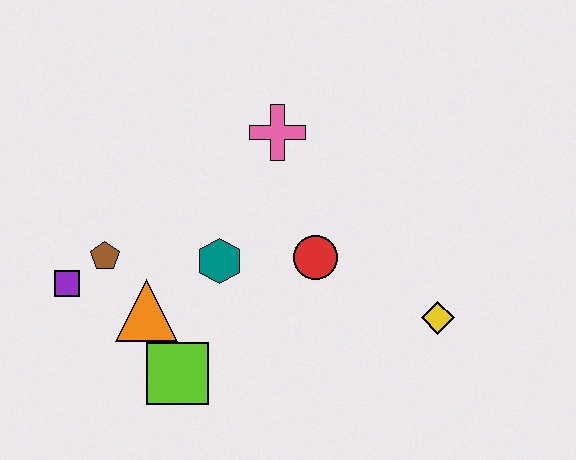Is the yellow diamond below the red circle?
Yes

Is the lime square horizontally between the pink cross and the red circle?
No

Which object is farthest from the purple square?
The yellow diamond is farthest from the purple square.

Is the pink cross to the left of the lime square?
No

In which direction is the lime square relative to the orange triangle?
The lime square is below the orange triangle.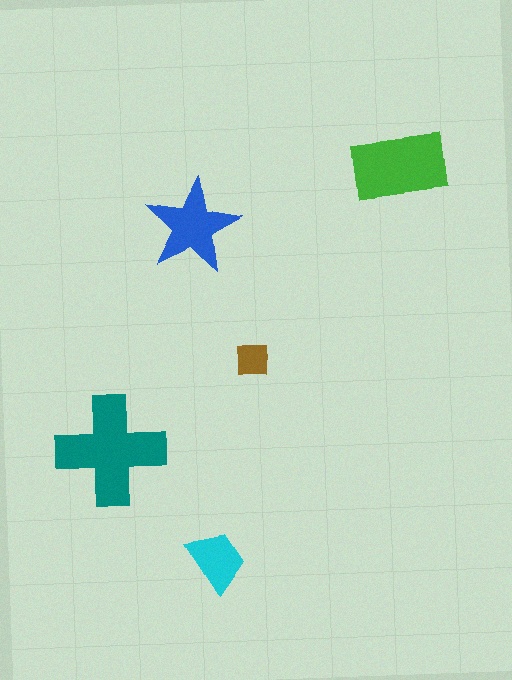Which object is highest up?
The green rectangle is topmost.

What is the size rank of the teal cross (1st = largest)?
1st.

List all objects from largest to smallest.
The teal cross, the green rectangle, the blue star, the cyan trapezoid, the brown square.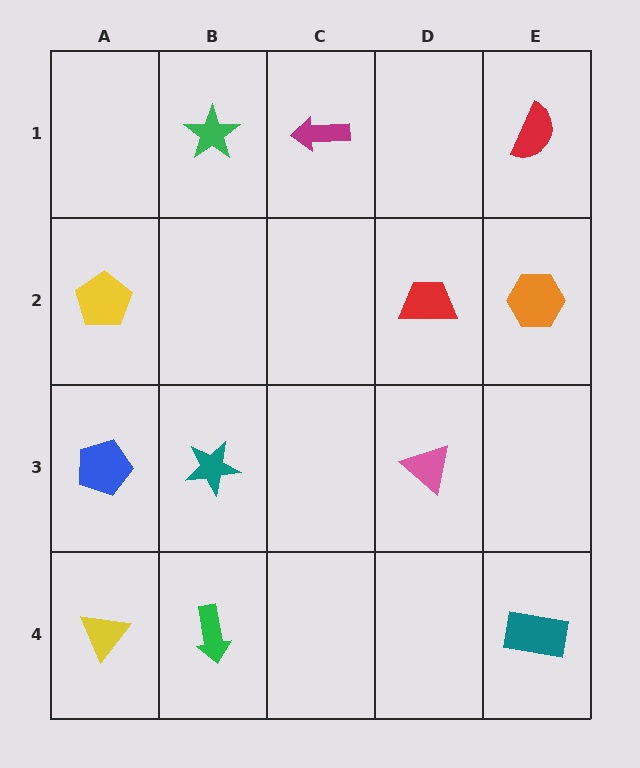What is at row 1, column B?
A green star.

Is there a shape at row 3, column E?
No, that cell is empty.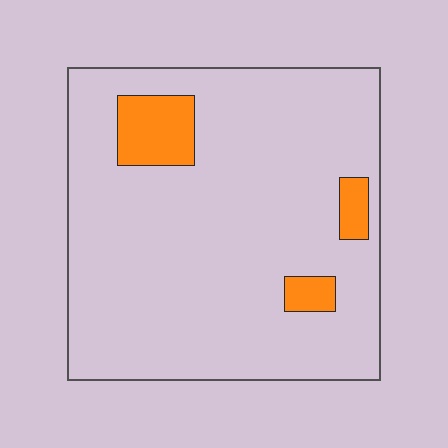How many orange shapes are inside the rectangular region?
3.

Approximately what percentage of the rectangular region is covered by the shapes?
Approximately 10%.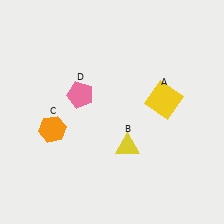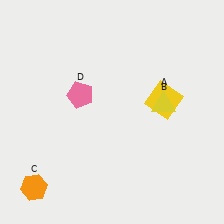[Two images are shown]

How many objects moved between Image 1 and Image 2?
2 objects moved between the two images.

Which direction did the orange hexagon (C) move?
The orange hexagon (C) moved down.